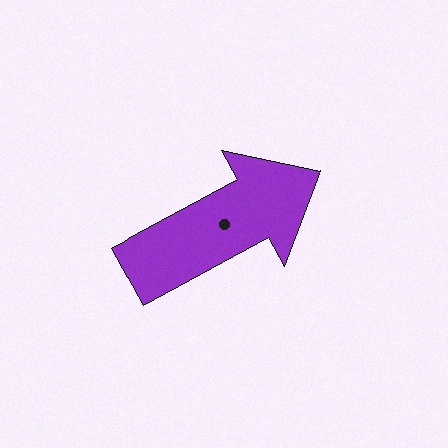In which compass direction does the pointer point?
Northeast.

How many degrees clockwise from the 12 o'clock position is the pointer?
Approximately 61 degrees.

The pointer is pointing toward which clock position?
Roughly 2 o'clock.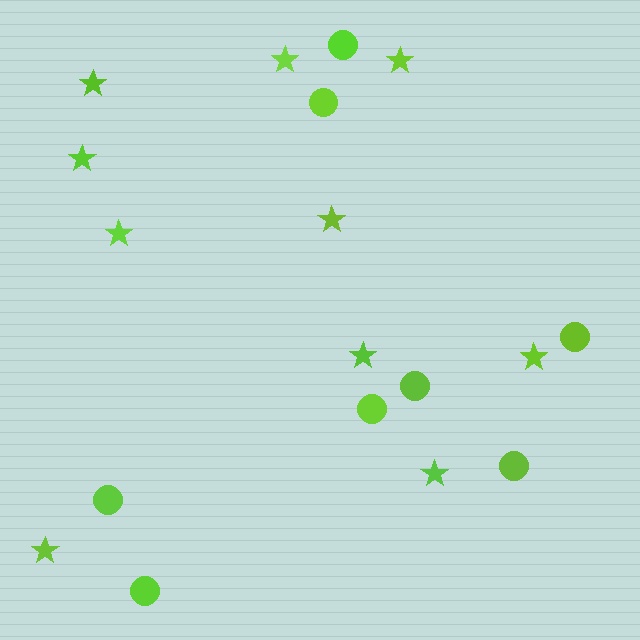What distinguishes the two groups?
There are 2 groups: one group of circles (8) and one group of stars (10).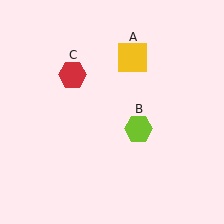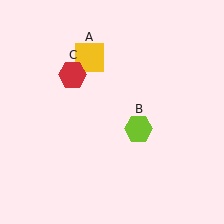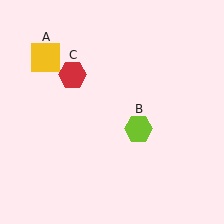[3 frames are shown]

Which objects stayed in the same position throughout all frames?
Lime hexagon (object B) and red hexagon (object C) remained stationary.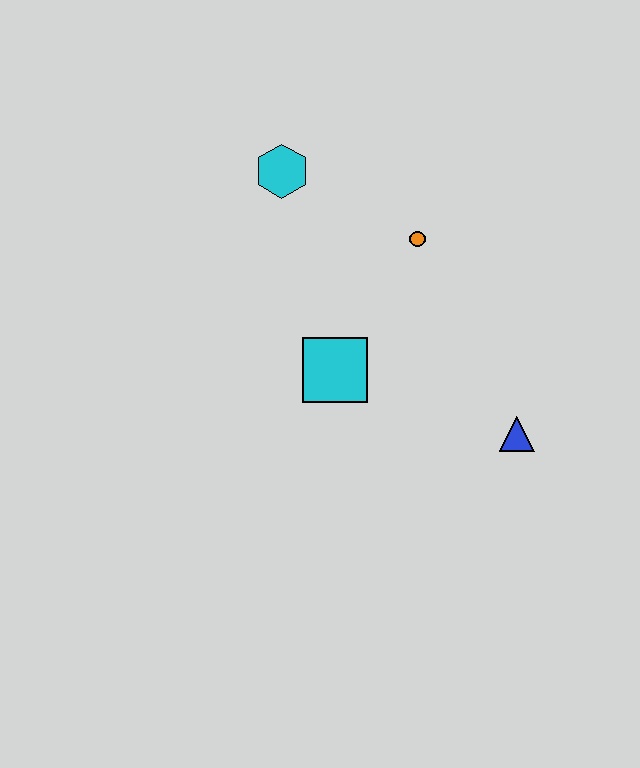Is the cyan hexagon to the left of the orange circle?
Yes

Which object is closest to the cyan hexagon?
The orange circle is closest to the cyan hexagon.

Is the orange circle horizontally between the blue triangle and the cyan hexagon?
Yes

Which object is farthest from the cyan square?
The cyan hexagon is farthest from the cyan square.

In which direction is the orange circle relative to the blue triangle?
The orange circle is above the blue triangle.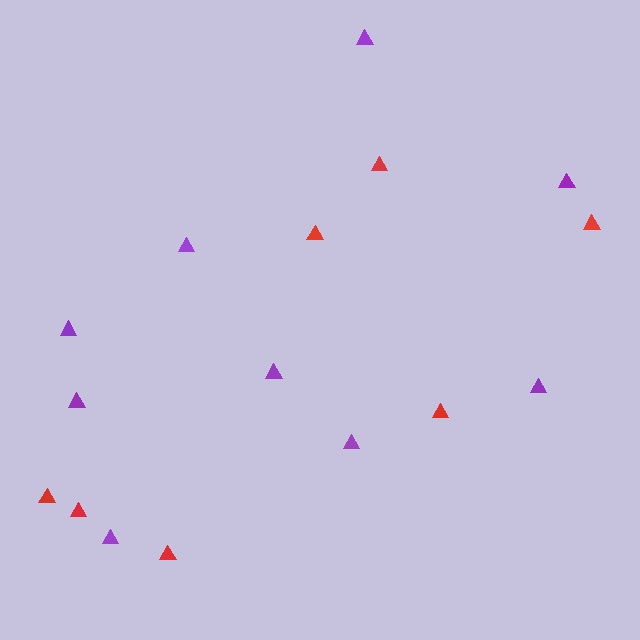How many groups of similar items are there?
There are 2 groups: one group of red triangles (7) and one group of purple triangles (9).